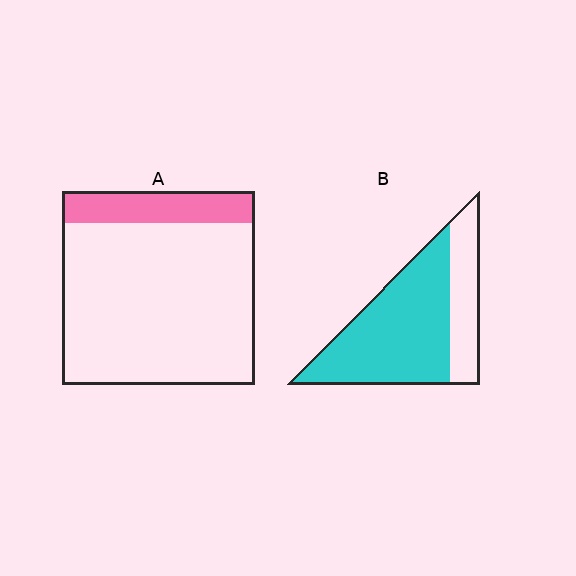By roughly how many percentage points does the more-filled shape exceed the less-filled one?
By roughly 55 percentage points (B over A).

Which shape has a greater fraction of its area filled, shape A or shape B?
Shape B.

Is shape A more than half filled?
No.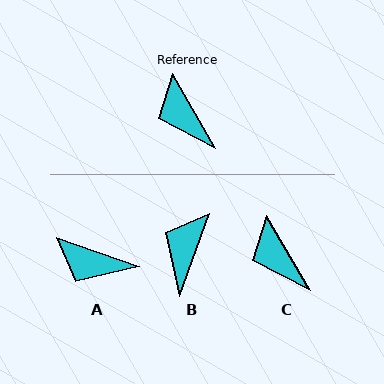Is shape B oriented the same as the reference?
No, it is off by about 50 degrees.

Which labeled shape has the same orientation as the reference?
C.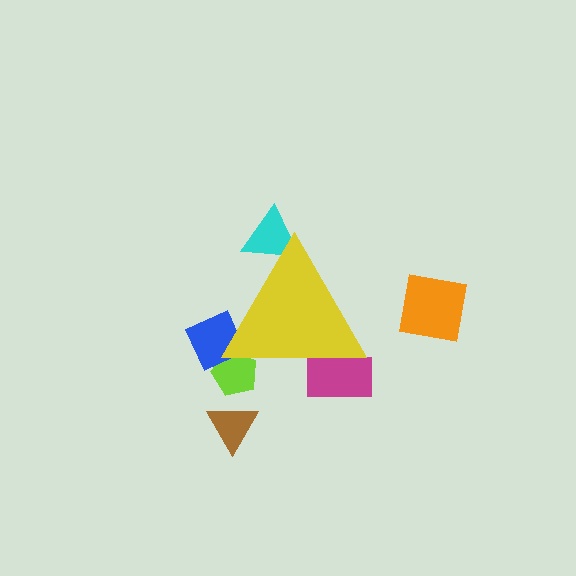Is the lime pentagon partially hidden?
Yes, the lime pentagon is partially hidden behind the yellow triangle.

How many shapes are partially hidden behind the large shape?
4 shapes are partially hidden.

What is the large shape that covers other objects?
A yellow triangle.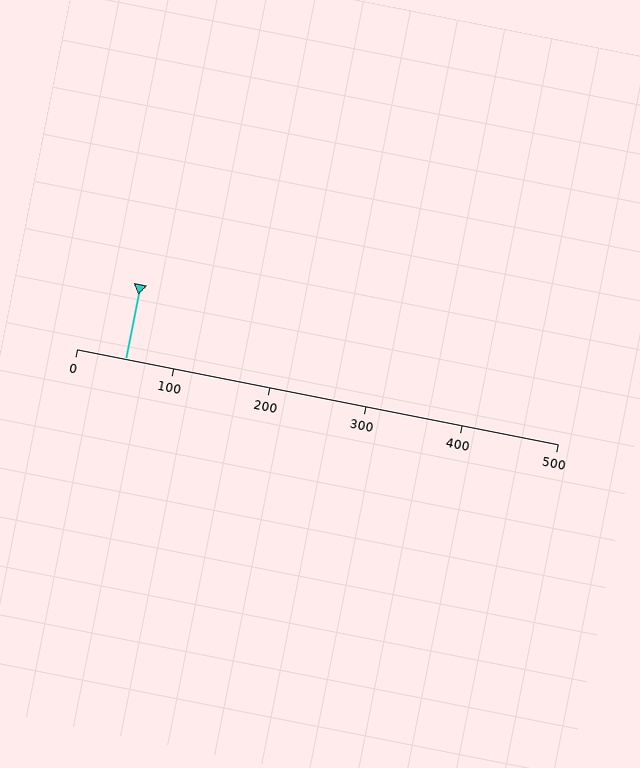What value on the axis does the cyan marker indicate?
The marker indicates approximately 50.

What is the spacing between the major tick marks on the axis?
The major ticks are spaced 100 apart.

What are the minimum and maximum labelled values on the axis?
The axis runs from 0 to 500.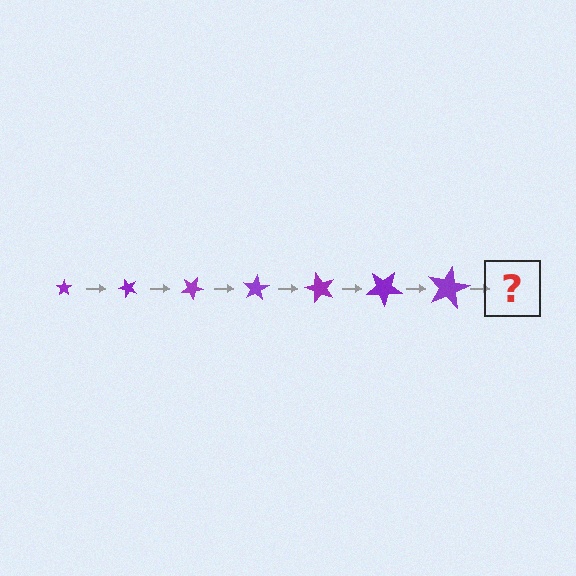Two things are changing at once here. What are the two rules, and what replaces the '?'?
The two rules are that the star grows larger each step and it rotates 50 degrees each step. The '?' should be a star, larger than the previous one and rotated 350 degrees from the start.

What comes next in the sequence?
The next element should be a star, larger than the previous one and rotated 350 degrees from the start.